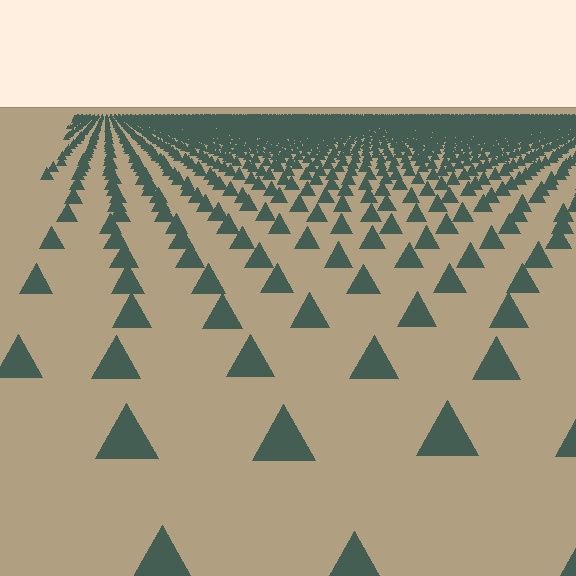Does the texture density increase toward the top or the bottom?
Density increases toward the top.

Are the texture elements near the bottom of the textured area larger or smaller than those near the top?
Larger. Near the bottom, elements are closer to the viewer and appear at a bigger on-screen size.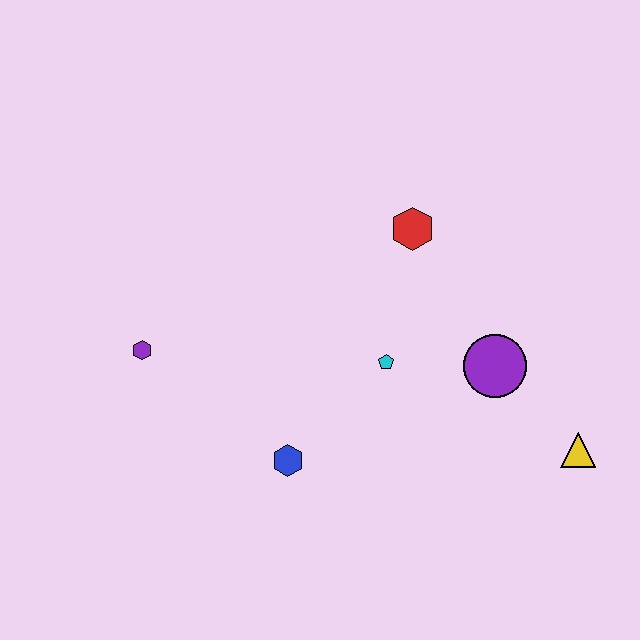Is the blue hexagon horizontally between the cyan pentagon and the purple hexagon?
Yes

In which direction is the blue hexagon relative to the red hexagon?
The blue hexagon is below the red hexagon.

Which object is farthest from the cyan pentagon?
The purple hexagon is farthest from the cyan pentagon.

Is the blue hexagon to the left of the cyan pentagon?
Yes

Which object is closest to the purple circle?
The cyan pentagon is closest to the purple circle.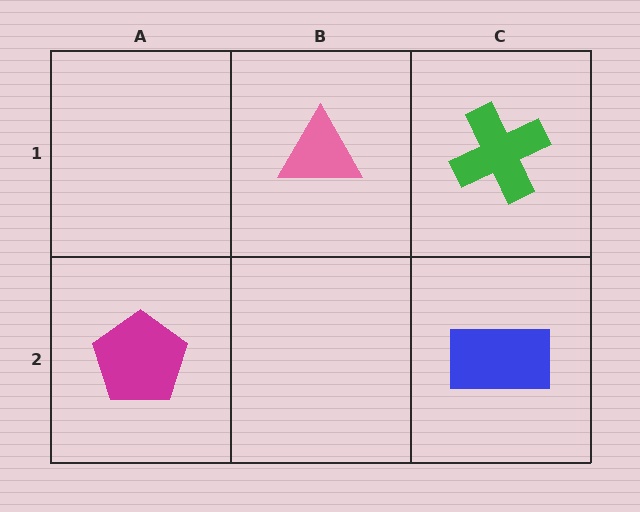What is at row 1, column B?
A pink triangle.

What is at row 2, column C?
A blue rectangle.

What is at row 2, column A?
A magenta pentagon.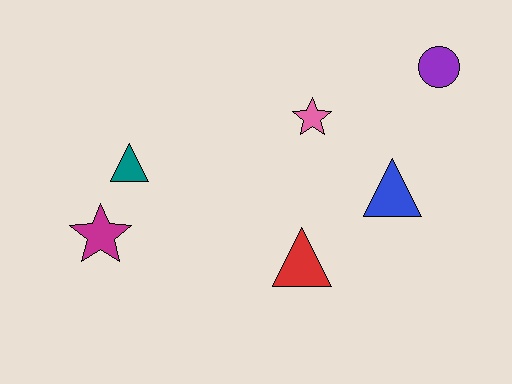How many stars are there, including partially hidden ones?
There are 2 stars.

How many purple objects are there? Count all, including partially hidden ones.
There is 1 purple object.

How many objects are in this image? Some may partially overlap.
There are 6 objects.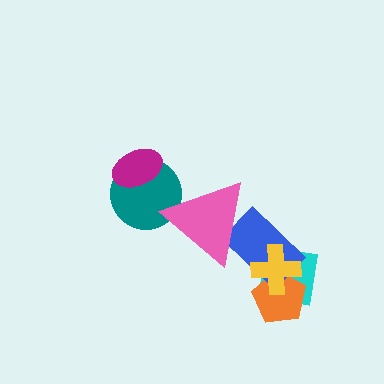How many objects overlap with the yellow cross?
3 objects overlap with the yellow cross.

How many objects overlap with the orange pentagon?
3 objects overlap with the orange pentagon.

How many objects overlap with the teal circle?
2 objects overlap with the teal circle.